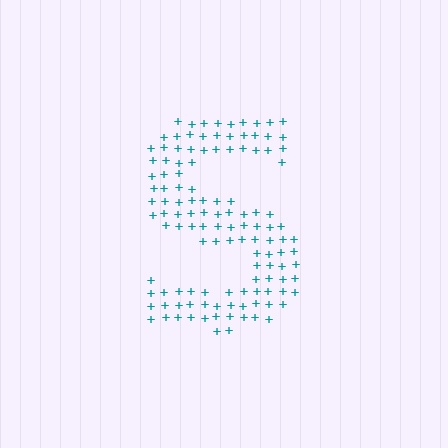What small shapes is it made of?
It is made of small plus signs.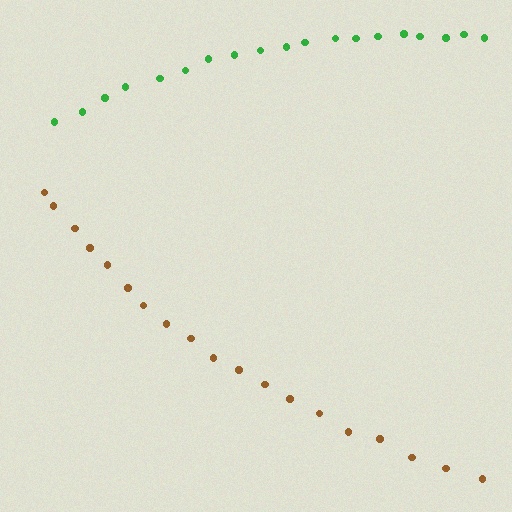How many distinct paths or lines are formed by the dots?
There are 2 distinct paths.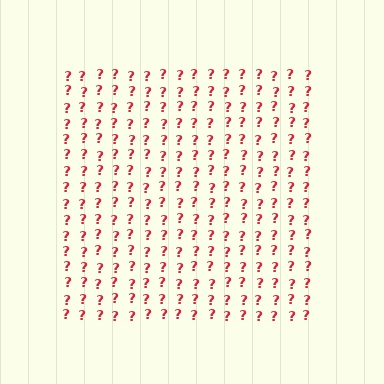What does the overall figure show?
The overall figure shows a square.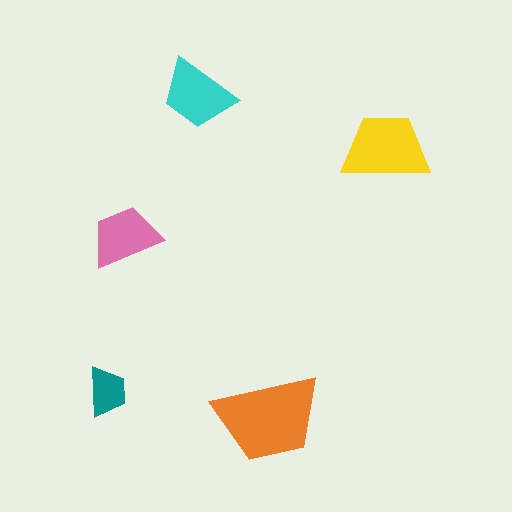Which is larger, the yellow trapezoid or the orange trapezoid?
The orange one.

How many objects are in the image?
There are 5 objects in the image.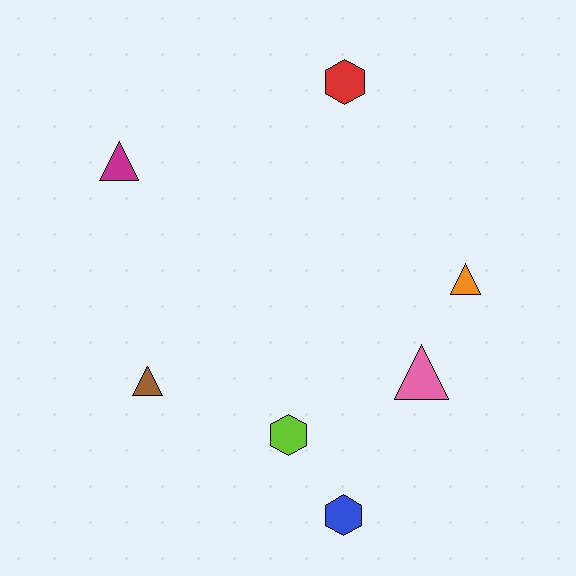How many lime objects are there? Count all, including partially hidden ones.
There is 1 lime object.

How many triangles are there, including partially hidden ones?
There are 4 triangles.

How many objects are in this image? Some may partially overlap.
There are 7 objects.